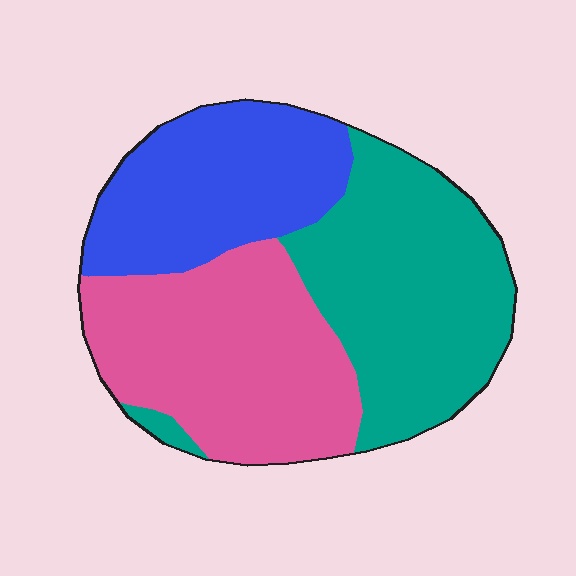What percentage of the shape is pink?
Pink covers about 35% of the shape.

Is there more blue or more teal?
Teal.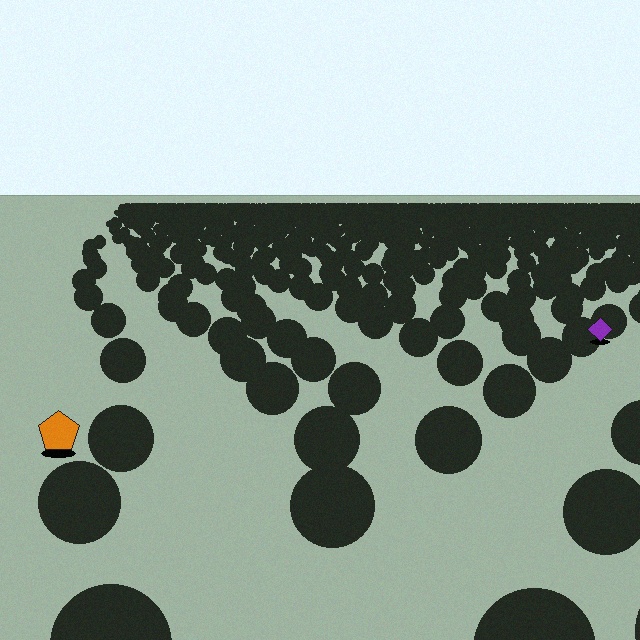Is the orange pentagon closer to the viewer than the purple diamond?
Yes. The orange pentagon is closer — you can tell from the texture gradient: the ground texture is coarser near it.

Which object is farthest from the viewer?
The purple diamond is farthest from the viewer. It appears smaller and the ground texture around it is denser.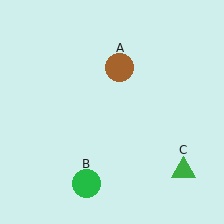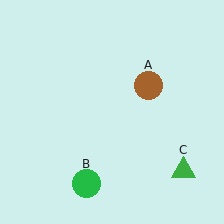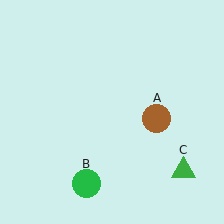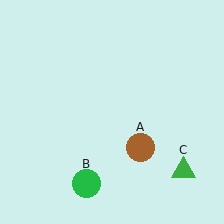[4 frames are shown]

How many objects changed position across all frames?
1 object changed position: brown circle (object A).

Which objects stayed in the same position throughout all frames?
Green circle (object B) and green triangle (object C) remained stationary.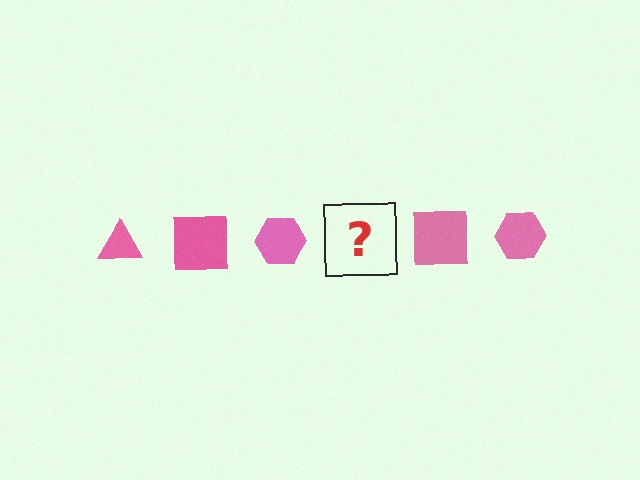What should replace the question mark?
The question mark should be replaced with a pink triangle.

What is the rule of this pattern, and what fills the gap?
The rule is that the pattern cycles through triangle, square, hexagon shapes in pink. The gap should be filled with a pink triangle.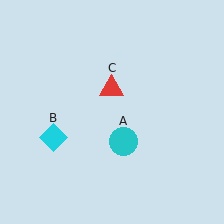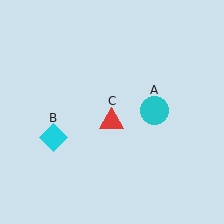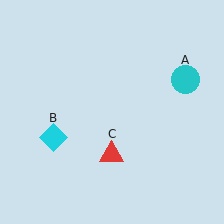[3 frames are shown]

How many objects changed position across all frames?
2 objects changed position: cyan circle (object A), red triangle (object C).